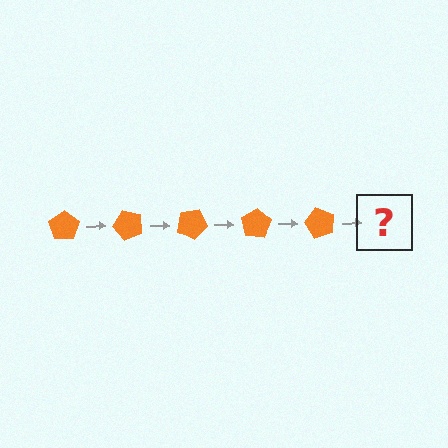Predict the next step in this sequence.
The next step is an orange pentagon rotated 250 degrees.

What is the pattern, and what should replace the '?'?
The pattern is that the pentagon rotates 50 degrees each step. The '?' should be an orange pentagon rotated 250 degrees.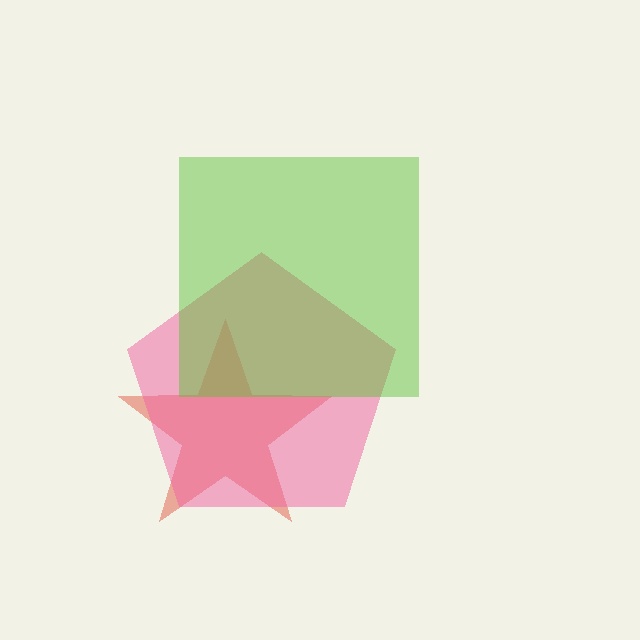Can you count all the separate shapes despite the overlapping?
Yes, there are 3 separate shapes.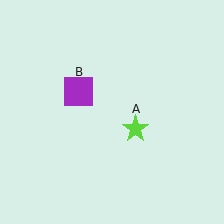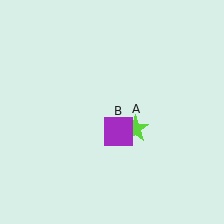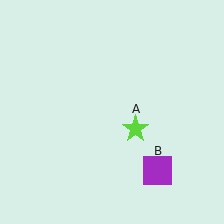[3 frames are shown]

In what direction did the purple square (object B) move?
The purple square (object B) moved down and to the right.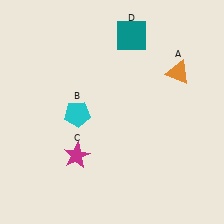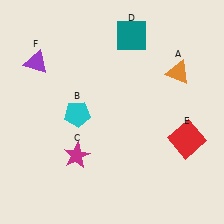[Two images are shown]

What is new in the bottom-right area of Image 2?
A red square (E) was added in the bottom-right area of Image 2.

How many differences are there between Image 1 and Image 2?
There are 2 differences between the two images.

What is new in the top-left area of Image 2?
A purple triangle (F) was added in the top-left area of Image 2.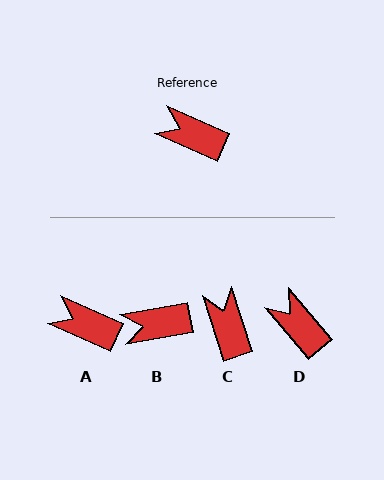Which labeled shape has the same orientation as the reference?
A.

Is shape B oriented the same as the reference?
No, it is off by about 34 degrees.